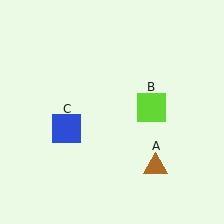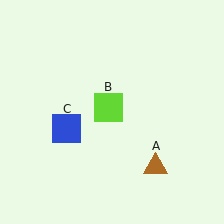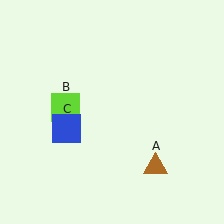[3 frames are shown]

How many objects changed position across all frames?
1 object changed position: lime square (object B).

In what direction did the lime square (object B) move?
The lime square (object B) moved left.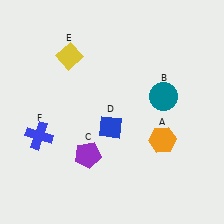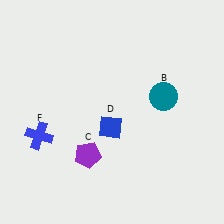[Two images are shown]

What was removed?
The yellow diamond (E), the orange hexagon (A) were removed in Image 2.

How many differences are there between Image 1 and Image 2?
There are 2 differences between the two images.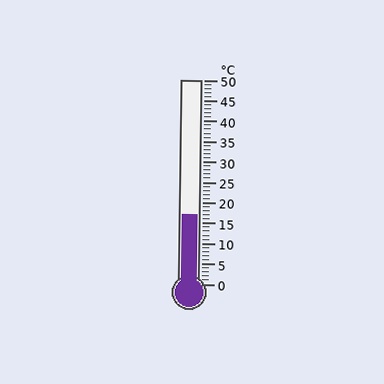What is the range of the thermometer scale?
The thermometer scale ranges from 0°C to 50°C.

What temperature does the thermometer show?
The thermometer shows approximately 17°C.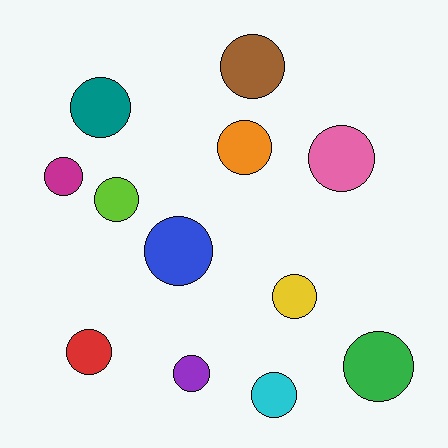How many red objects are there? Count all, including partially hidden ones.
There is 1 red object.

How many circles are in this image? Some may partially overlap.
There are 12 circles.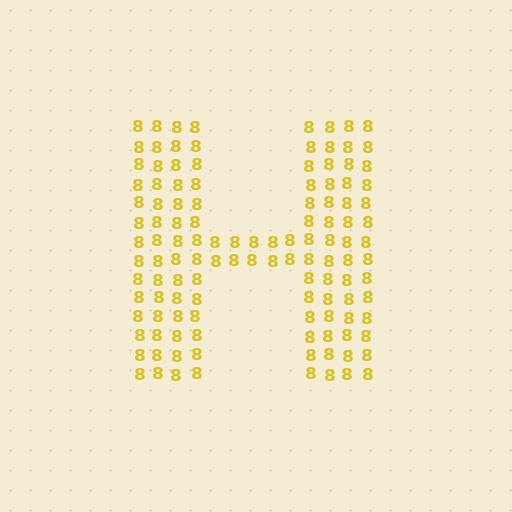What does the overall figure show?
The overall figure shows the letter H.